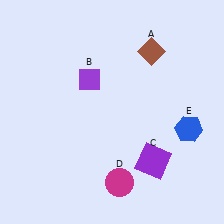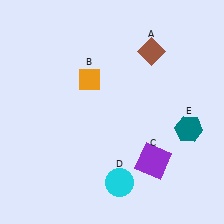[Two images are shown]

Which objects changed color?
B changed from purple to orange. D changed from magenta to cyan. E changed from blue to teal.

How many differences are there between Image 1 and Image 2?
There are 3 differences between the two images.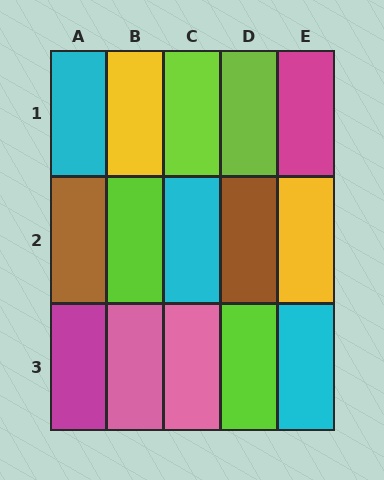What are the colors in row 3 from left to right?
Magenta, pink, pink, lime, cyan.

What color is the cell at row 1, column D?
Lime.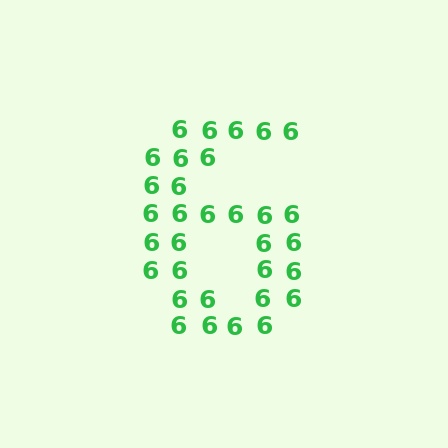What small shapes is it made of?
It is made of small digit 6's.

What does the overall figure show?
The overall figure shows the digit 6.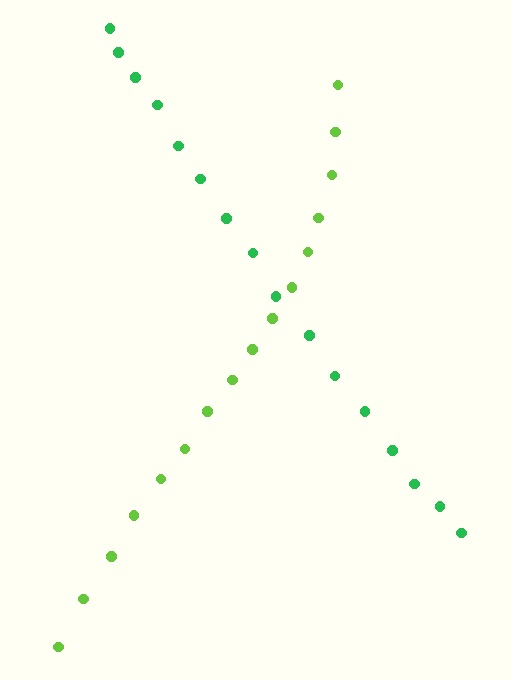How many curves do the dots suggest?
There are 2 distinct paths.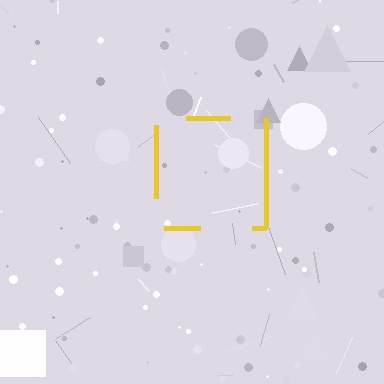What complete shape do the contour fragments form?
The contour fragments form a square.